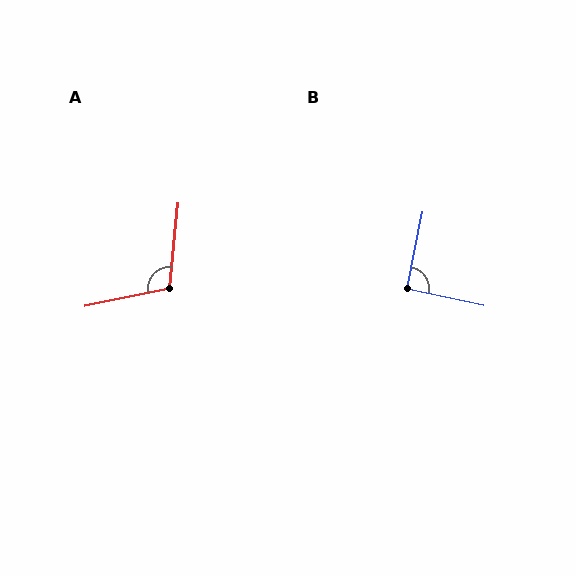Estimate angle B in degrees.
Approximately 91 degrees.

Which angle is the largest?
A, at approximately 107 degrees.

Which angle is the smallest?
B, at approximately 91 degrees.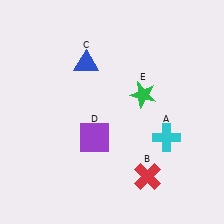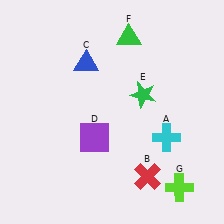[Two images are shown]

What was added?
A green triangle (F), a lime cross (G) were added in Image 2.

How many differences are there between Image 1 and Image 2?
There are 2 differences between the two images.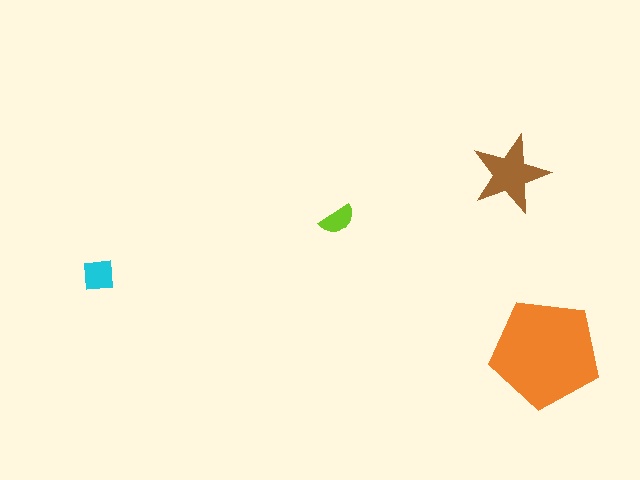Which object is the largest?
The orange pentagon.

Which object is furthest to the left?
The cyan square is leftmost.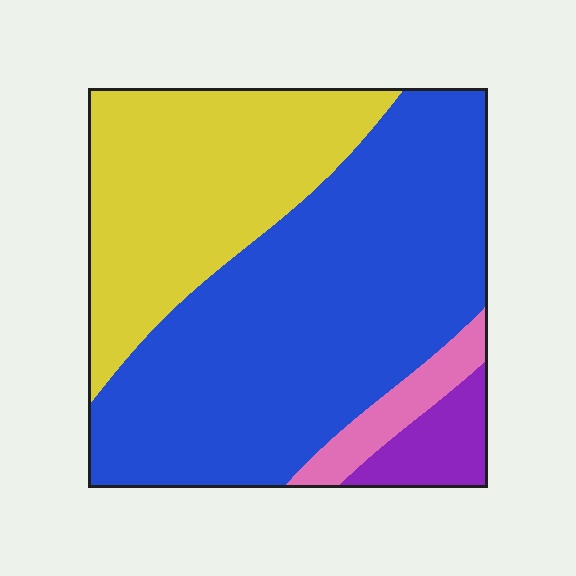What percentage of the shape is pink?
Pink takes up less than a sixth of the shape.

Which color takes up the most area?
Blue, at roughly 55%.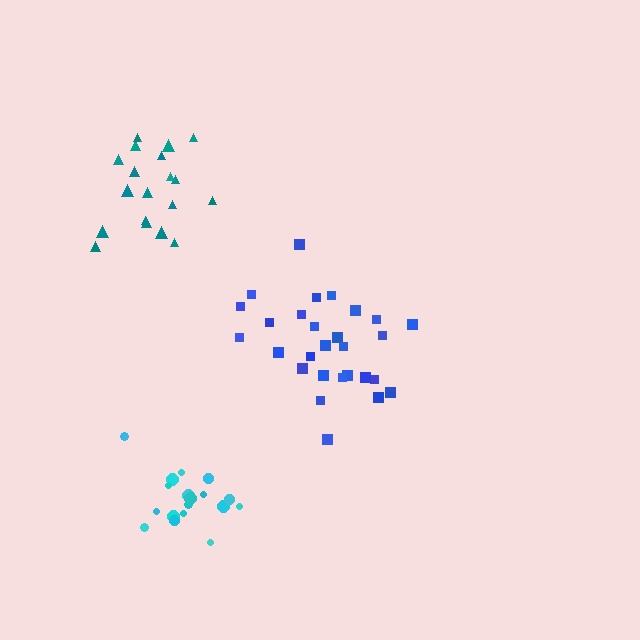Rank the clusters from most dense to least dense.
cyan, teal, blue.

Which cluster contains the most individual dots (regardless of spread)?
Blue (28).